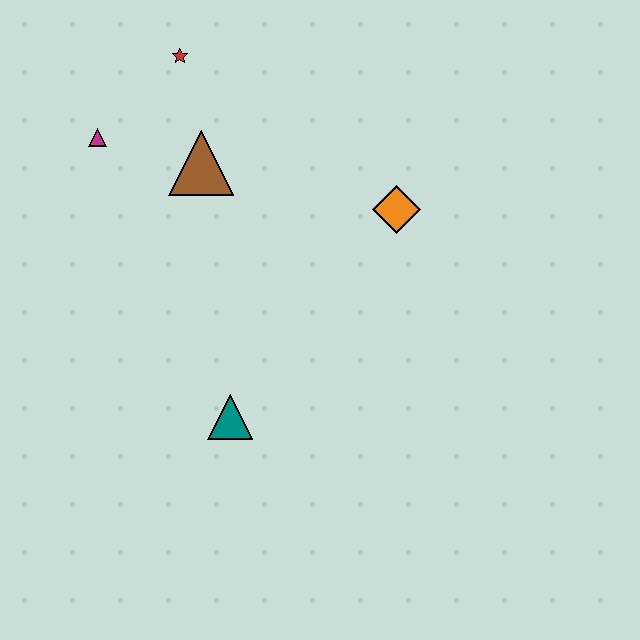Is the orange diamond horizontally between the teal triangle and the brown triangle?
No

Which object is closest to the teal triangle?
The brown triangle is closest to the teal triangle.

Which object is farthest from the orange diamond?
The magenta triangle is farthest from the orange diamond.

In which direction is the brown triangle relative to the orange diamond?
The brown triangle is to the left of the orange diamond.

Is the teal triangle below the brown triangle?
Yes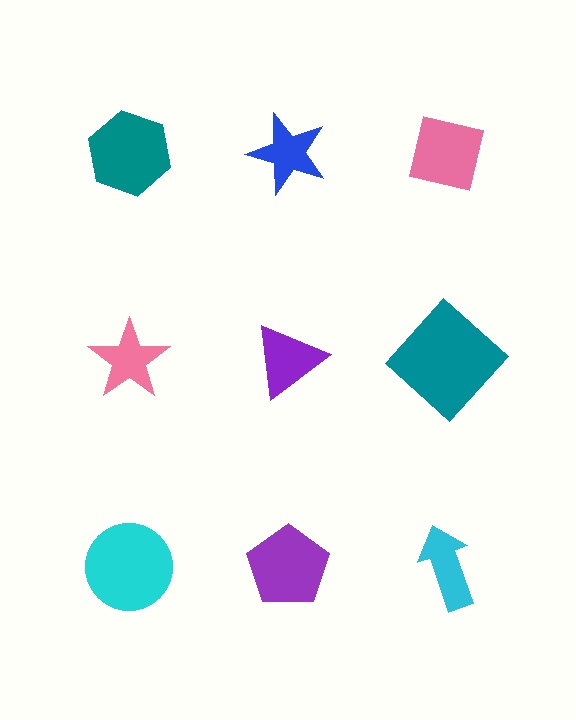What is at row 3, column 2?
A purple pentagon.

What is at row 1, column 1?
A teal hexagon.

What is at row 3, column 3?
A cyan arrow.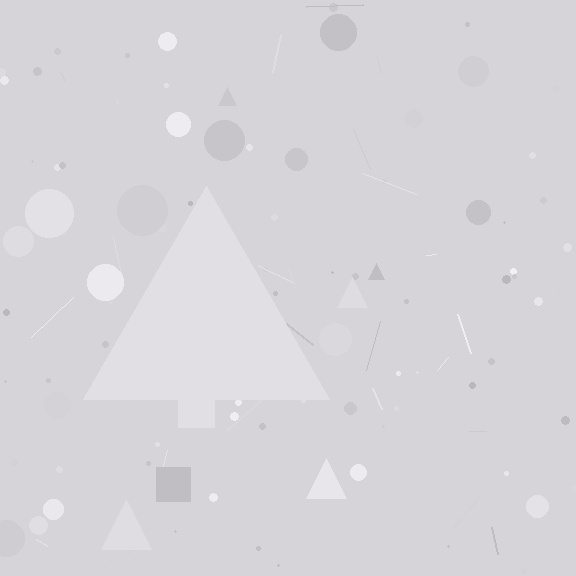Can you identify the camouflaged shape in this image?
The camouflaged shape is a triangle.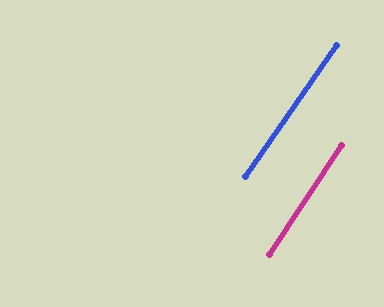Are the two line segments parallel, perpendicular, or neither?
Parallel — their directions differ by only 1.7°.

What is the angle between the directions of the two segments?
Approximately 2 degrees.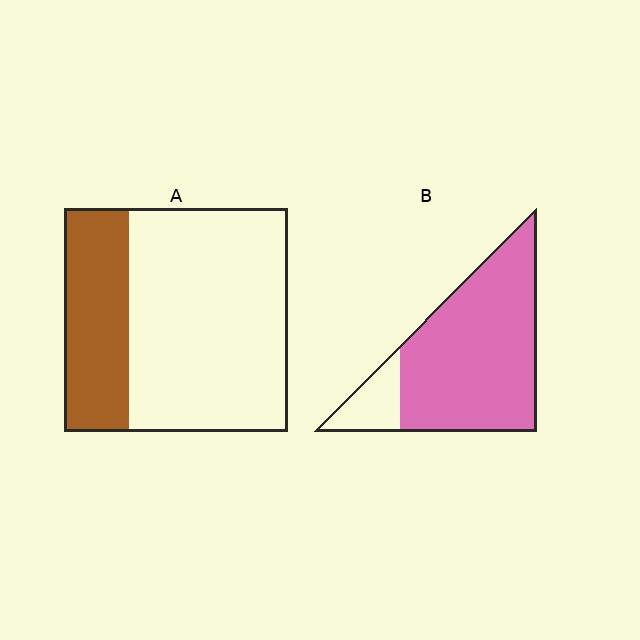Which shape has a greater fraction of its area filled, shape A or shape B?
Shape B.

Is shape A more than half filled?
No.